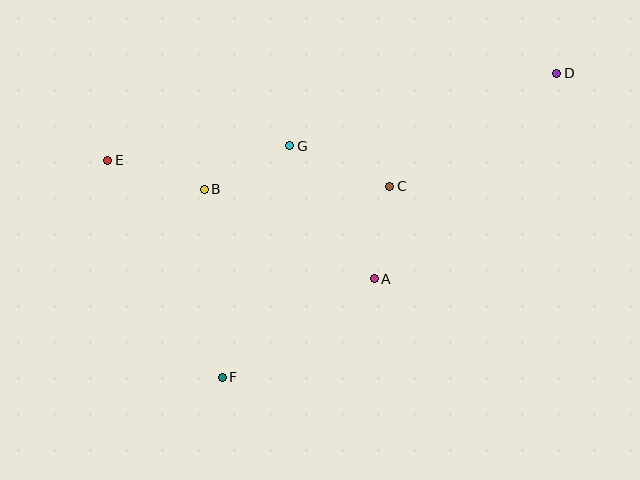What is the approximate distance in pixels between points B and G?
The distance between B and G is approximately 96 pixels.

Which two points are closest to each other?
Points A and C are closest to each other.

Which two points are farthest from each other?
Points D and E are farthest from each other.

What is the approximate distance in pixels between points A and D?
The distance between A and D is approximately 275 pixels.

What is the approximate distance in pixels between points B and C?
The distance between B and C is approximately 186 pixels.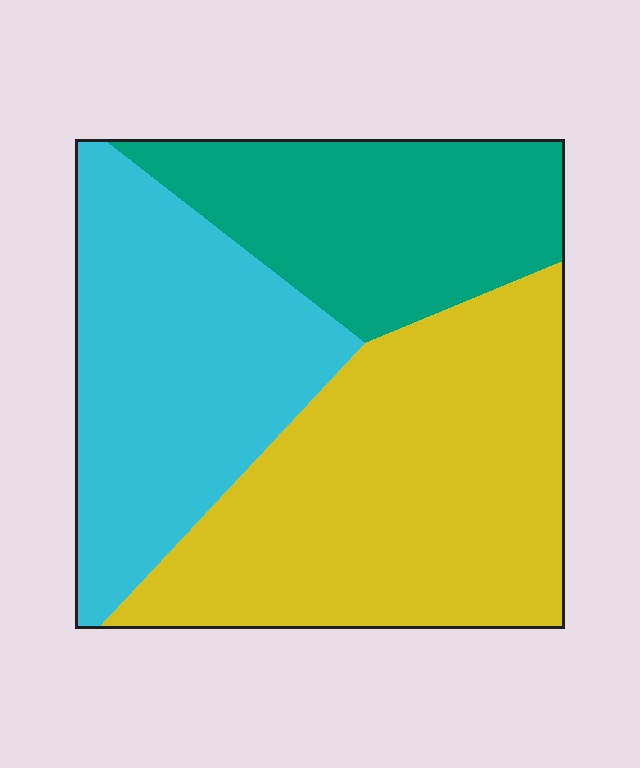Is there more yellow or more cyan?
Yellow.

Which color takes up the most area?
Yellow, at roughly 45%.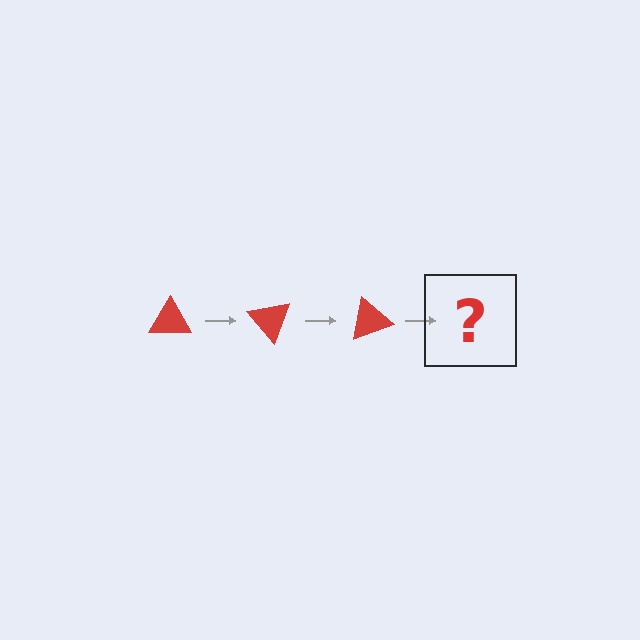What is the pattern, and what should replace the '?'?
The pattern is that the triangle rotates 50 degrees each step. The '?' should be a red triangle rotated 150 degrees.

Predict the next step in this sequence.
The next step is a red triangle rotated 150 degrees.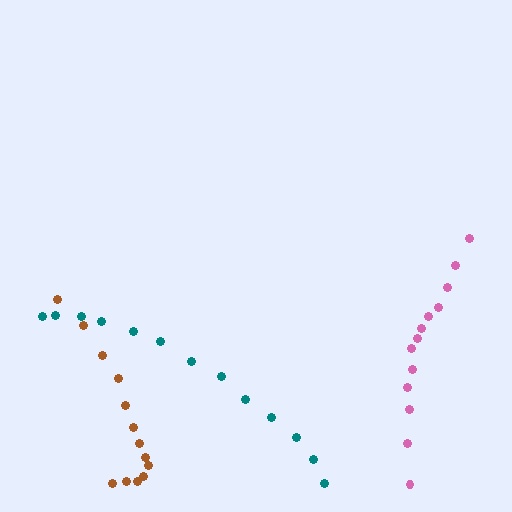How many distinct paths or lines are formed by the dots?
There are 3 distinct paths.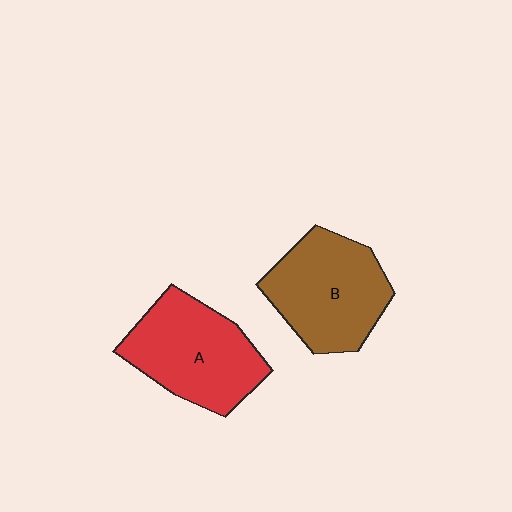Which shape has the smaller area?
Shape B (brown).